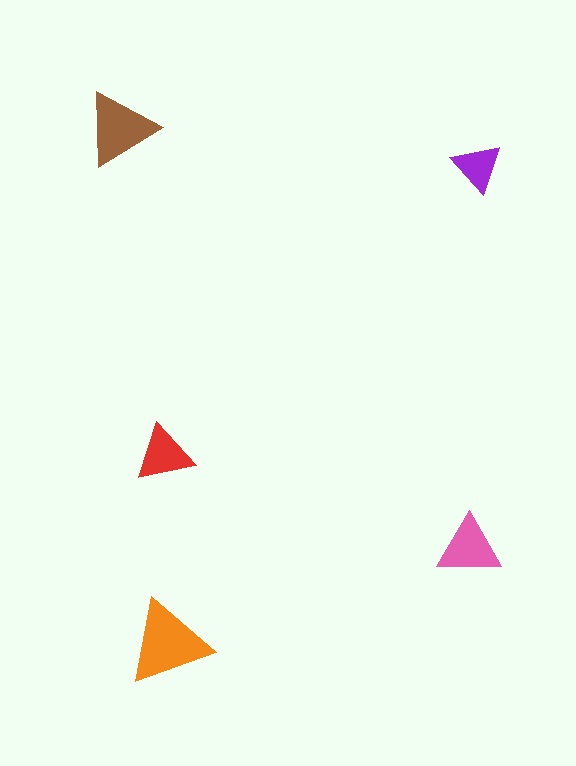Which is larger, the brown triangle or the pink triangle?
The brown one.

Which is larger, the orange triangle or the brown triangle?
The orange one.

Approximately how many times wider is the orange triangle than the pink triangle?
About 1.5 times wider.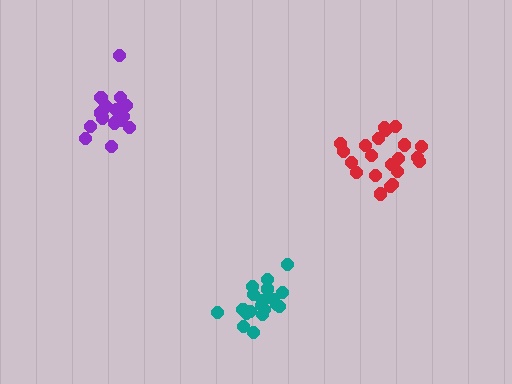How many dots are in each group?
Group 1: 21 dots, Group 2: 19 dots, Group 3: 21 dots (61 total).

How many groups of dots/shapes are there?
There are 3 groups.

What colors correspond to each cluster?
The clusters are colored: teal, purple, red.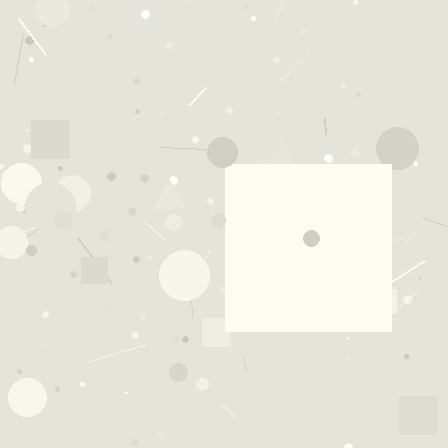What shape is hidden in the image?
A square is hidden in the image.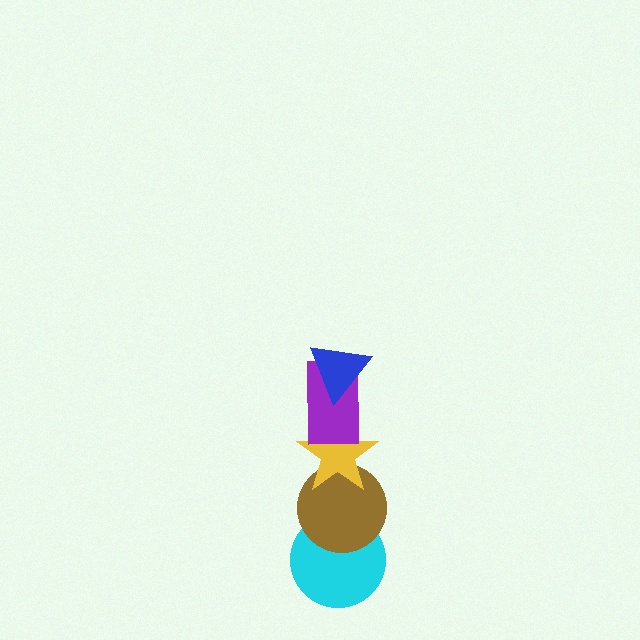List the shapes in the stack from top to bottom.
From top to bottom: the blue triangle, the purple rectangle, the yellow star, the brown circle, the cyan circle.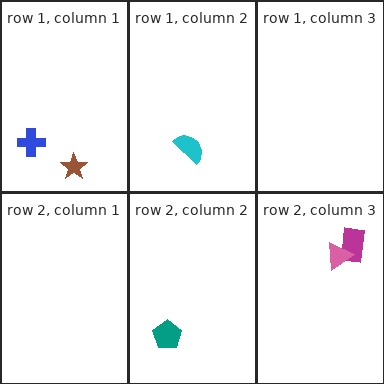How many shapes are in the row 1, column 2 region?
1.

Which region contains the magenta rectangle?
The row 2, column 3 region.